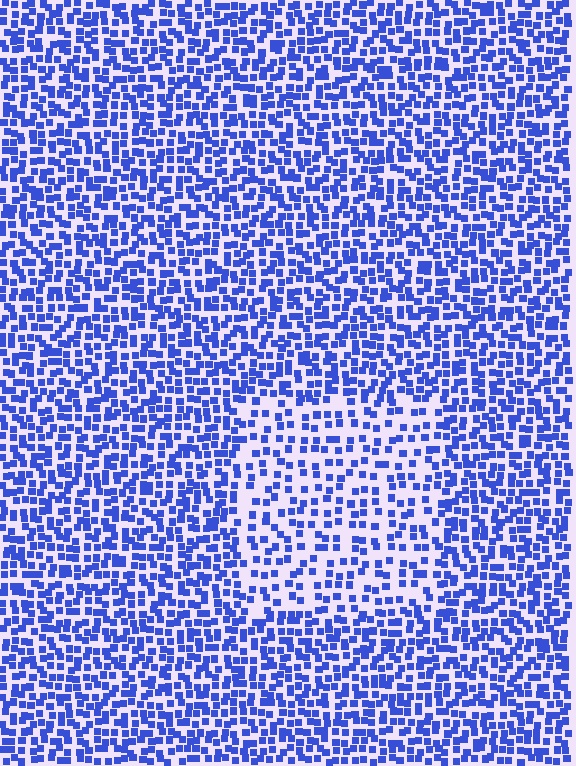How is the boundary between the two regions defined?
The boundary is defined by a change in element density (approximately 1.8x ratio). All elements are the same color, size, and shape.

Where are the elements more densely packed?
The elements are more densely packed outside the rectangle boundary.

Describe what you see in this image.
The image contains small blue elements arranged at two different densities. A rectangle-shaped region is visible where the elements are less densely packed than the surrounding area.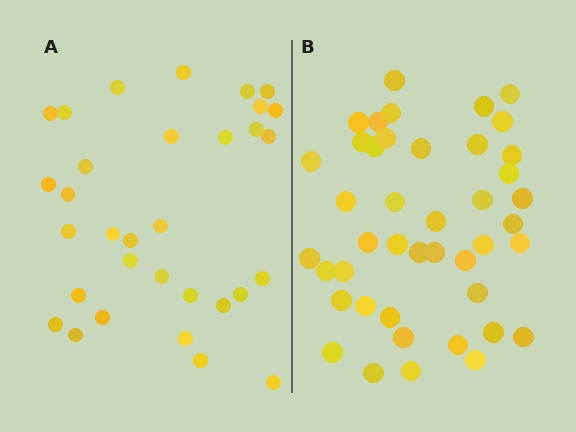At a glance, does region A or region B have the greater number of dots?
Region B (the right region) has more dots.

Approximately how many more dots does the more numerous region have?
Region B has roughly 12 or so more dots than region A.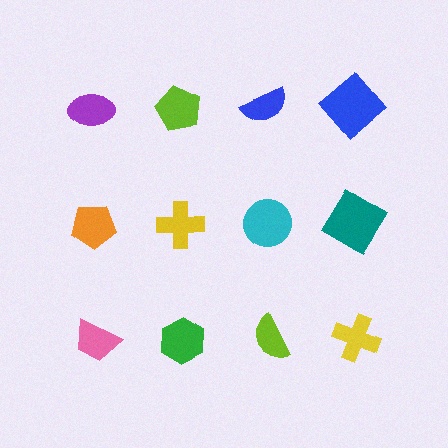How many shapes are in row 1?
4 shapes.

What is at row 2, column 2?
A yellow cross.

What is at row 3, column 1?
A pink trapezoid.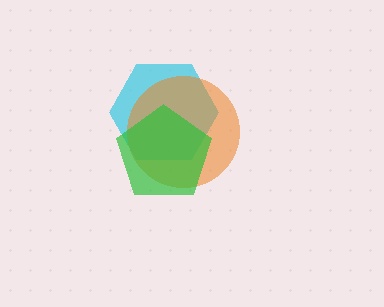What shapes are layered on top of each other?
The layered shapes are: a cyan hexagon, an orange circle, a green pentagon.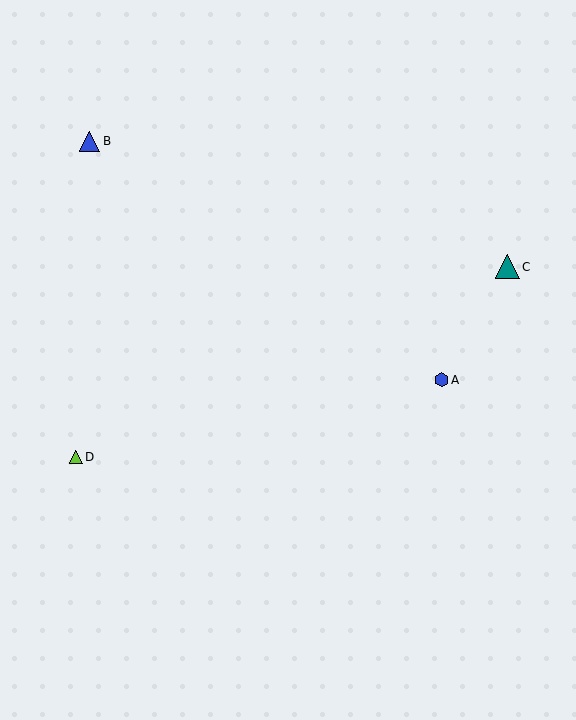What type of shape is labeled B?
Shape B is a blue triangle.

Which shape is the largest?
The teal triangle (labeled C) is the largest.